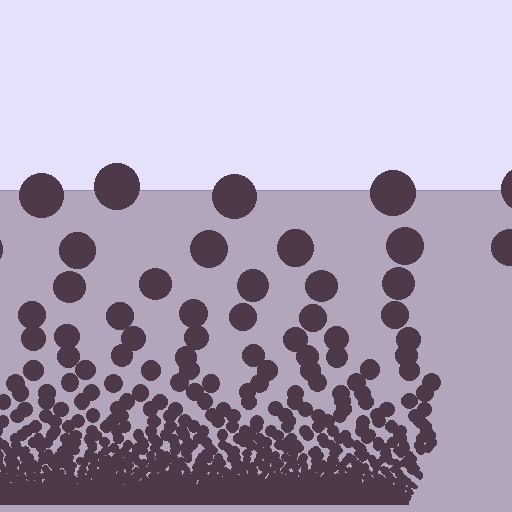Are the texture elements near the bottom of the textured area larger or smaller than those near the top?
Smaller. The gradient is inverted — elements near the bottom are smaller and denser.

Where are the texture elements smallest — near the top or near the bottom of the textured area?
Near the bottom.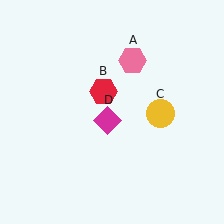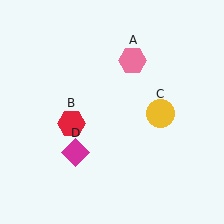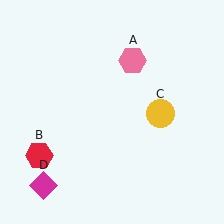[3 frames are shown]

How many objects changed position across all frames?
2 objects changed position: red hexagon (object B), magenta diamond (object D).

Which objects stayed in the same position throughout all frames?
Pink hexagon (object A) and yellow circle (object C) remained stationary.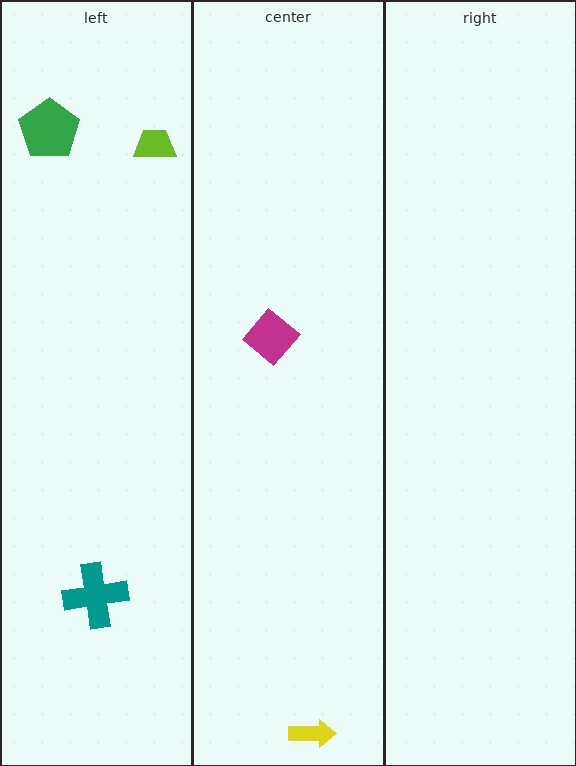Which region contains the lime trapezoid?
The left region.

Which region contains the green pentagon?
The left region.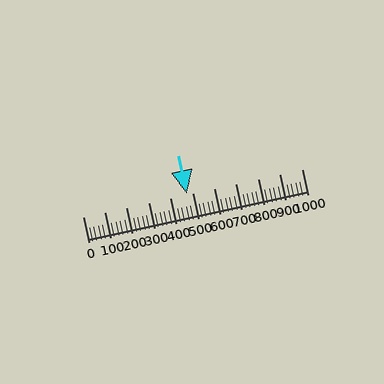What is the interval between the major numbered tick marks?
The major tick marks are spaced 100 units apart.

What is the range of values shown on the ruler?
The ruler shows values from 0 to 1000.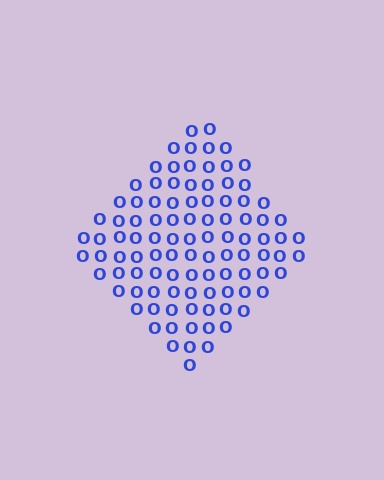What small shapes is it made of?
It is made of small letter O's.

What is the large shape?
The large shape is a diamond.